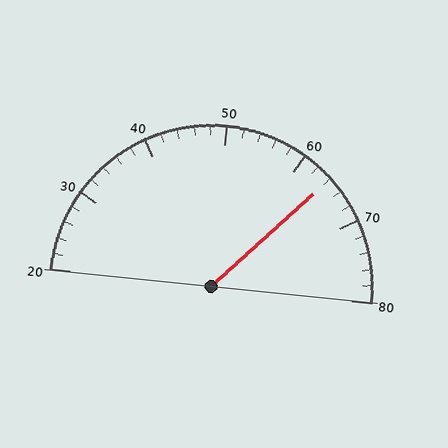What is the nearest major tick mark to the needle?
The nearest major tick mark is 60.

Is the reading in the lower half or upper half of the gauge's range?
The reading is in the upper half of the range (20 to 80).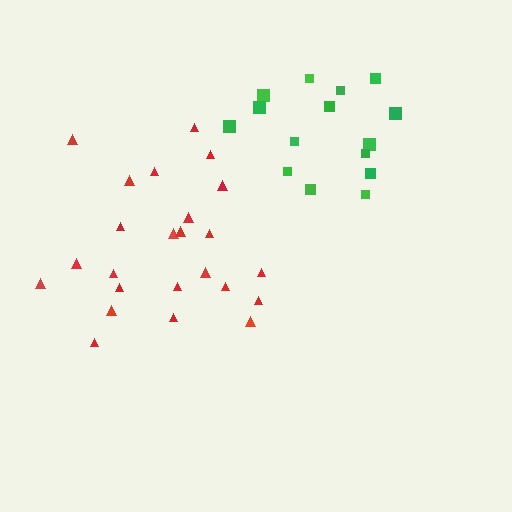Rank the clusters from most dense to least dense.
green, red.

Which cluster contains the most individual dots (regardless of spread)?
Red (24).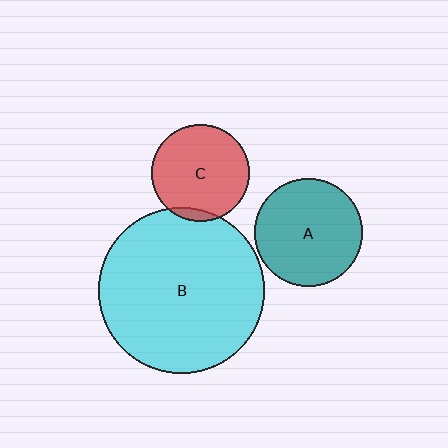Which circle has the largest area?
Circle B (cyan).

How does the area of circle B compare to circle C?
Approximately 2.9 times.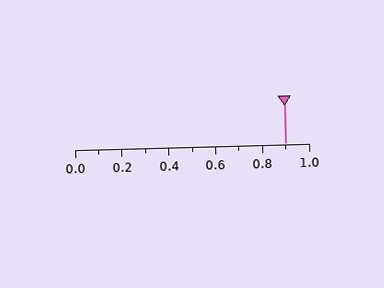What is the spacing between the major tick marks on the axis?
The major ticks are spaced 0.2 apart.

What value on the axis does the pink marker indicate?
The marker indicates approximately 0.9.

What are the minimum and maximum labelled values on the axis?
The axis runs from 0.0 to 1.0.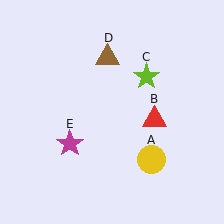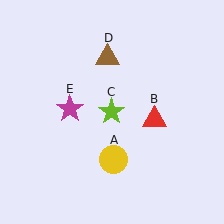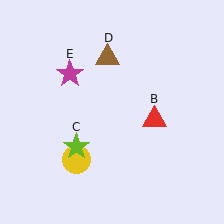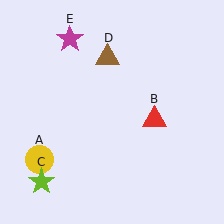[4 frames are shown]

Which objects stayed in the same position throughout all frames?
Red triangle (object B) and brown triangle (object D) remained stationary.